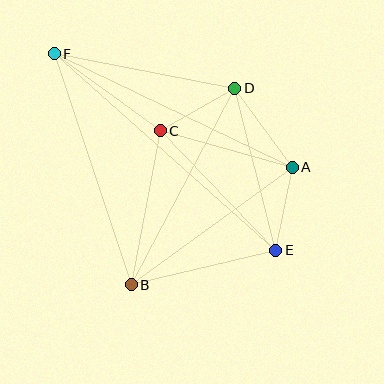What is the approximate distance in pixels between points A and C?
The distance between A and C is approximately 137 pixels.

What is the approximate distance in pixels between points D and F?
The distance between D and F is approximately 184 pixels.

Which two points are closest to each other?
Points A and E are closest to each other.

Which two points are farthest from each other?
Points E and F are farthest from each other.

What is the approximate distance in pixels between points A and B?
The distance between A and B is approximately 199 pixels.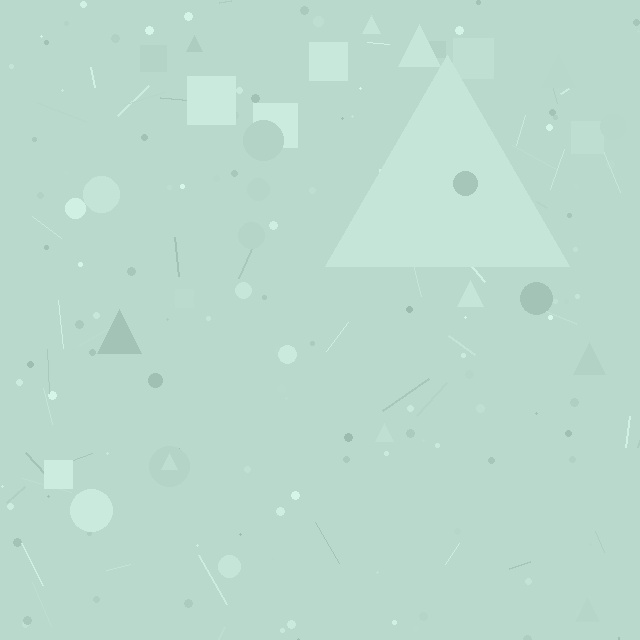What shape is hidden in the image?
A triangle is hidden in the image.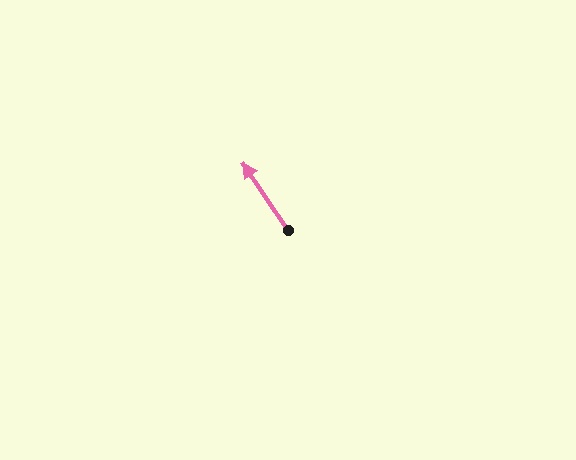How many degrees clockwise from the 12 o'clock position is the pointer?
Approximately 326 degrees.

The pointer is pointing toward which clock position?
Roughly 11 o'clock.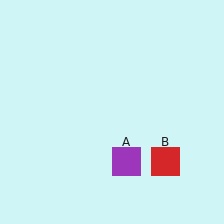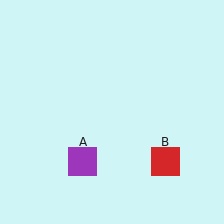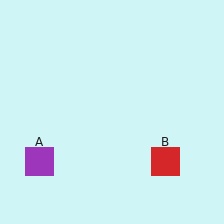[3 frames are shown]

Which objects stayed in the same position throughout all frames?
Red square (object B) remained stationary.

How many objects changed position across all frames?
1 object changed position: purple square (object A).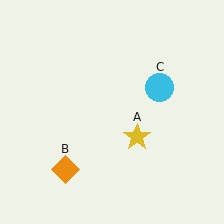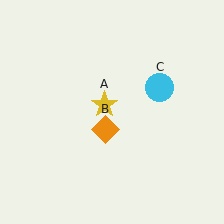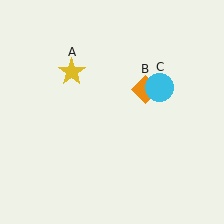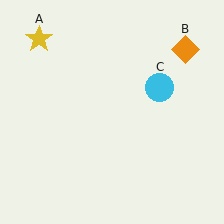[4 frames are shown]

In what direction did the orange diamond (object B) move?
The orange diamond (object B) moved up and to the right.